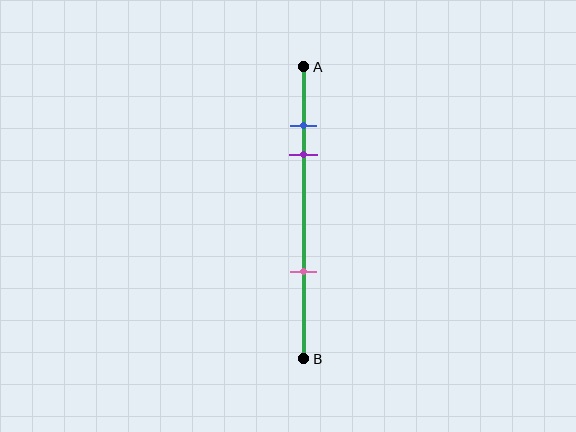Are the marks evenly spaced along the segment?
No, the marks are not evenly spaced.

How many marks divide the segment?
There are 3 marks dividing the segment.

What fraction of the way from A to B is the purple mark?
The purple mark is approximately 30% (0.3) of the way from A to B.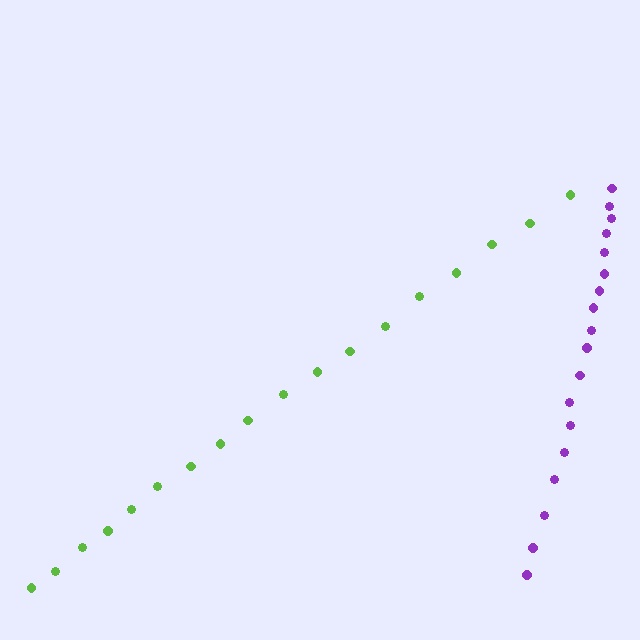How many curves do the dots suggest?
There are 2 distinct paths.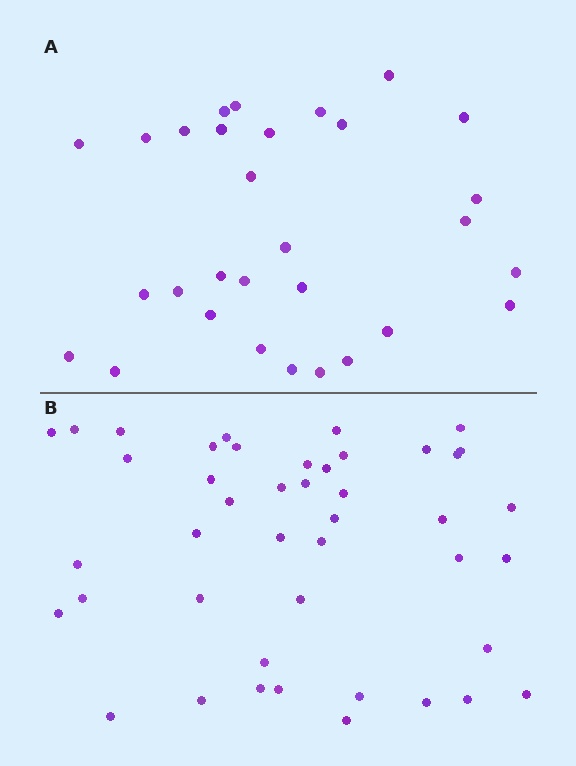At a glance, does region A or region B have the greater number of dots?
Region B (the bottom region) has more dots.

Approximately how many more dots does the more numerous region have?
Region B has approximately 15 more dots than region A.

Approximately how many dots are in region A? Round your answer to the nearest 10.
About 30 dots.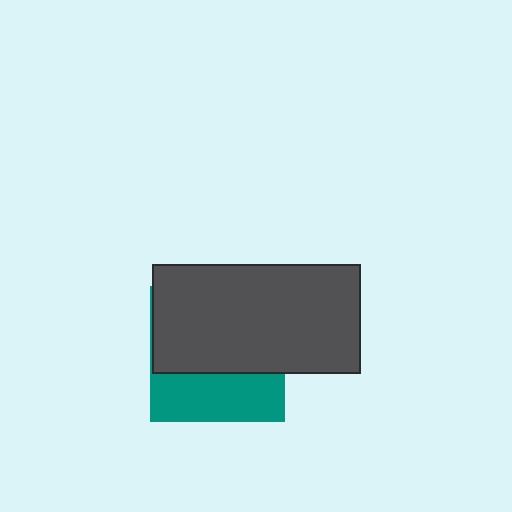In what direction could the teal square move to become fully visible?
The teal square could move down. That would shift it out from behind the dark gray rectangle entirely.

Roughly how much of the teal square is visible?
A small part of it is visible (roughly 36%).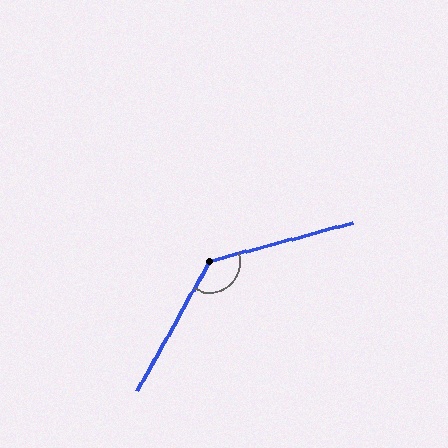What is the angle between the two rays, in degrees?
Approximately 135 degrees.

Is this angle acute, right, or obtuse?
It is obtuse.